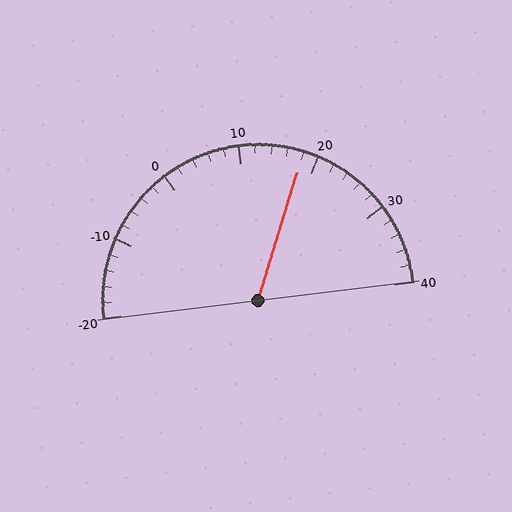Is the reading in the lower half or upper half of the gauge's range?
The reading is in the upper half of the range (-20 to 40).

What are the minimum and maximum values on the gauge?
The gauge ranges from -20 to 40.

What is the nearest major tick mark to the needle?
The nearest major tick mark is 20.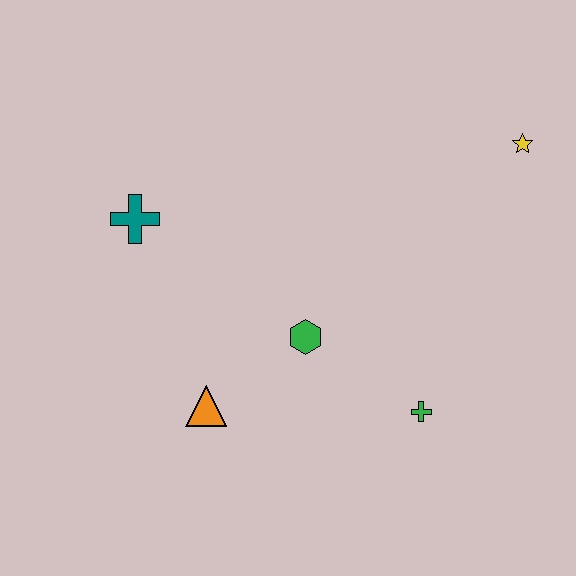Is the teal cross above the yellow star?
No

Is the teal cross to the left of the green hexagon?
Yes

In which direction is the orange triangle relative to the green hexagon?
The orange triangle is to the left of the green hexagon.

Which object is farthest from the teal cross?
The yellow star is farthest from the teal cross.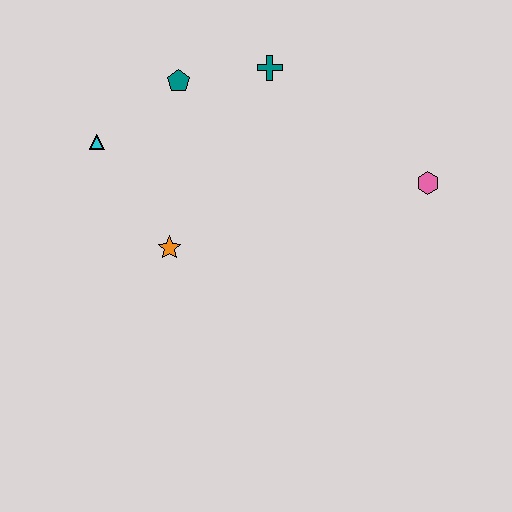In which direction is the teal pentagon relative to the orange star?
The teal pentagon is above the orange star.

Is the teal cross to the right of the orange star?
Yes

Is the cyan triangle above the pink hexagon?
Yes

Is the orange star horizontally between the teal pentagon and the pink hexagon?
No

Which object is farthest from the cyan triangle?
The pink hexagon is farthest from the cyan triangle.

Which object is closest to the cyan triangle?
The teal pentagon is closest to the cyan triangle.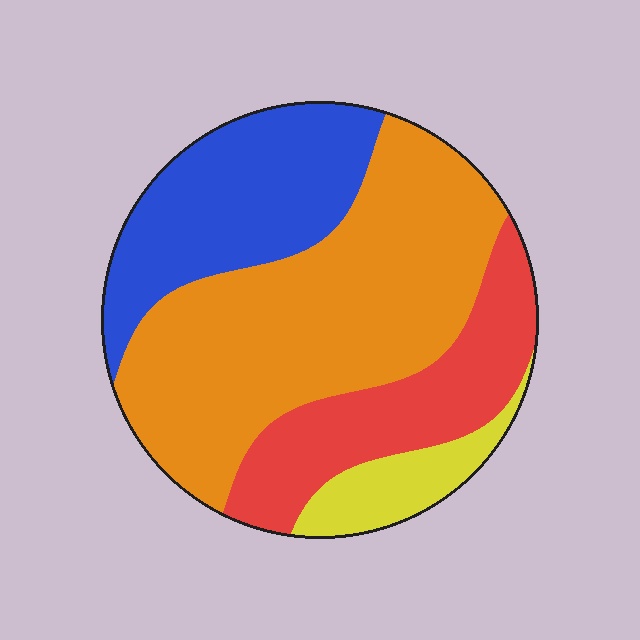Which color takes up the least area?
Yellow, at roughly 10%.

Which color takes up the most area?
Orange, at roughly 45%.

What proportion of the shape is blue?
Blue takes up about one quarter (1/4) of the shape.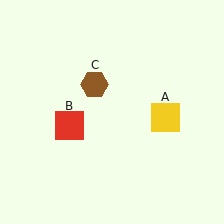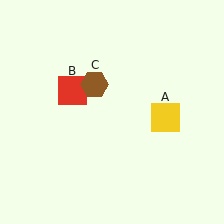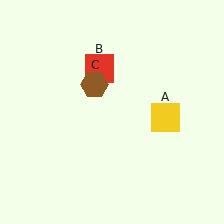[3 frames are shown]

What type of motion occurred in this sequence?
The red square (object B) rotated clockwise around the center of the scene.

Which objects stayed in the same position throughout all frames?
Yellow square (object A) and brown hexagon (object C) remained stationary.